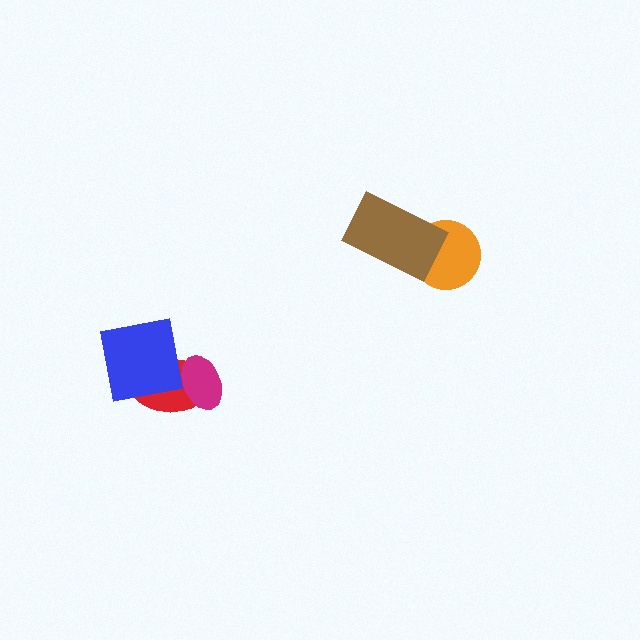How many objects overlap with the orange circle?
1 object overlaps with the orange circle.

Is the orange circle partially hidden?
Yes, it is partially covered by another shape.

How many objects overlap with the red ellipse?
2 objects overlap with the red ellipse.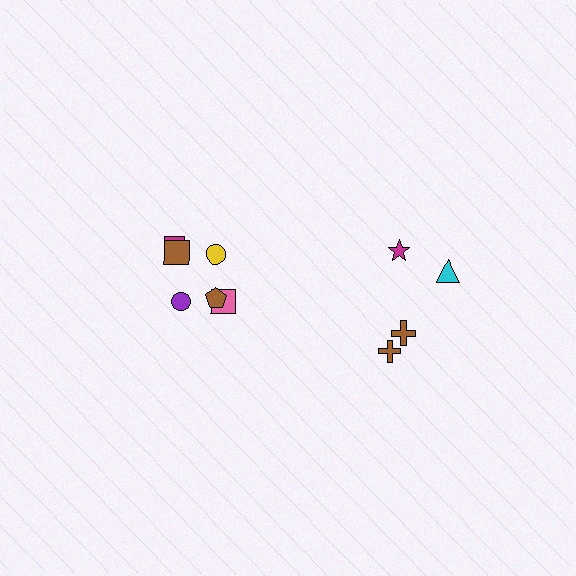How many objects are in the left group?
There are 6 objects.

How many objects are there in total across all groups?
There are 10 objects.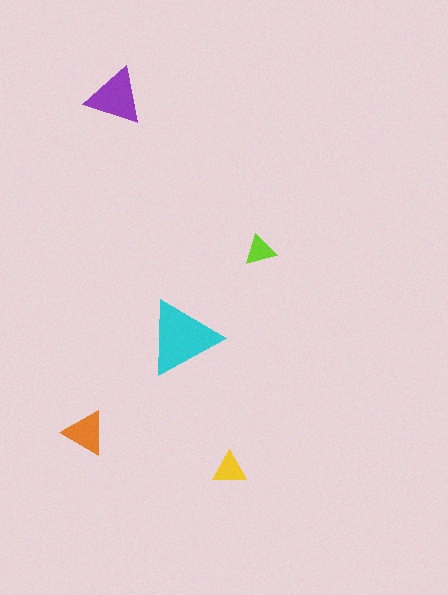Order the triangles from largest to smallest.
the cyan one, the purple one, the orange one, the yellow one, the lime one.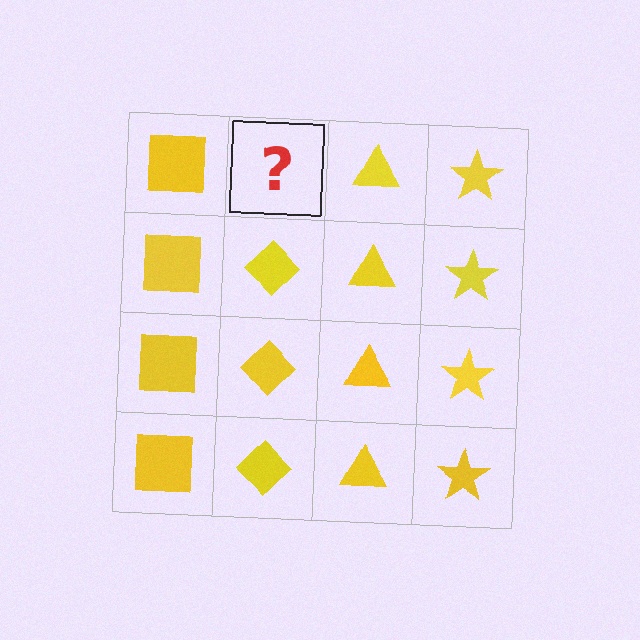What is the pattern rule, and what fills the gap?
The rule is that each column has a consistent shape. The gap should be filled with a yellow diamond.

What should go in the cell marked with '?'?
The missing cell should contain a yellow diamond.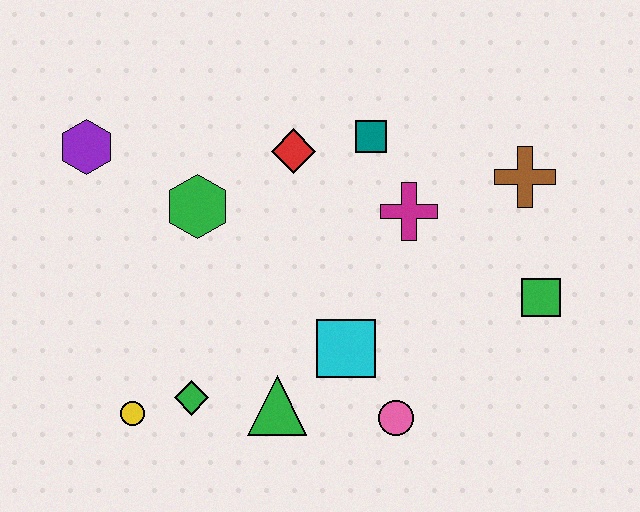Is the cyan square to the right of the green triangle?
Yes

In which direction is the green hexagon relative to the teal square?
The green hexagon is to the left of the teal square.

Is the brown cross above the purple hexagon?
No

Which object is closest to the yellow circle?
The green diamond is closest to the yellow circle.